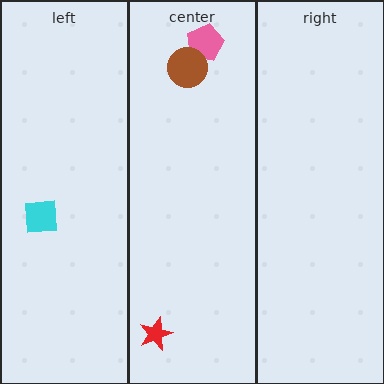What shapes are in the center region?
The pink pentagon, the brown circle, the red star.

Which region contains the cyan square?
The left region.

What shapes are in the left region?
The cyan square.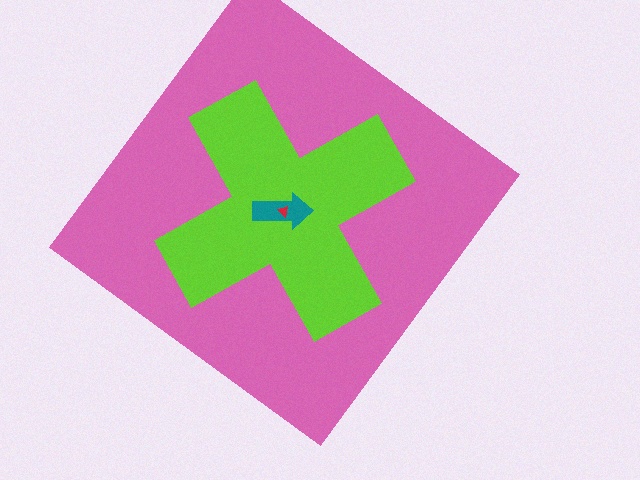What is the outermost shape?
The pink diamond.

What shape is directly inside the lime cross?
The teal arrow.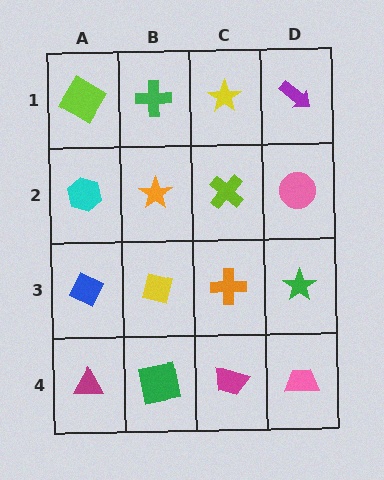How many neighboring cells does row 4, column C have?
3.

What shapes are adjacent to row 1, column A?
A cyan hexagon (row 2, column A), a green cross (row 1, column B).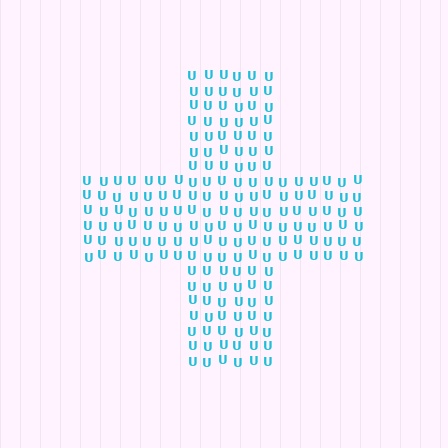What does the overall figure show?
The overall figure shows a cross.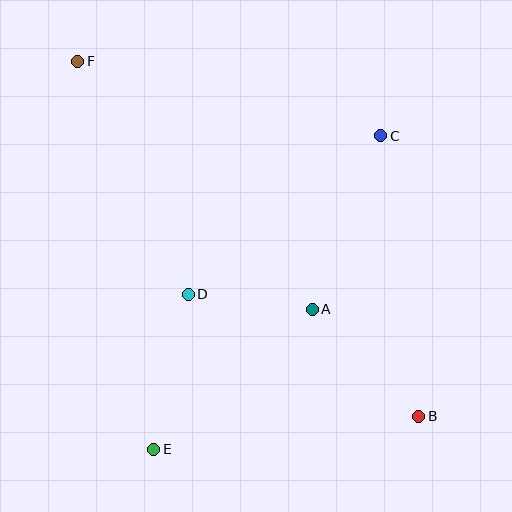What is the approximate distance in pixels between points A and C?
The distance between A and C is approximately 187 pixels.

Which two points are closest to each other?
Points A and D are closest to each other.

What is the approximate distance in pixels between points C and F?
The distance between C and F is approximately 312 pixels.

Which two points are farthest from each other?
Points B and F are farthest from each other.